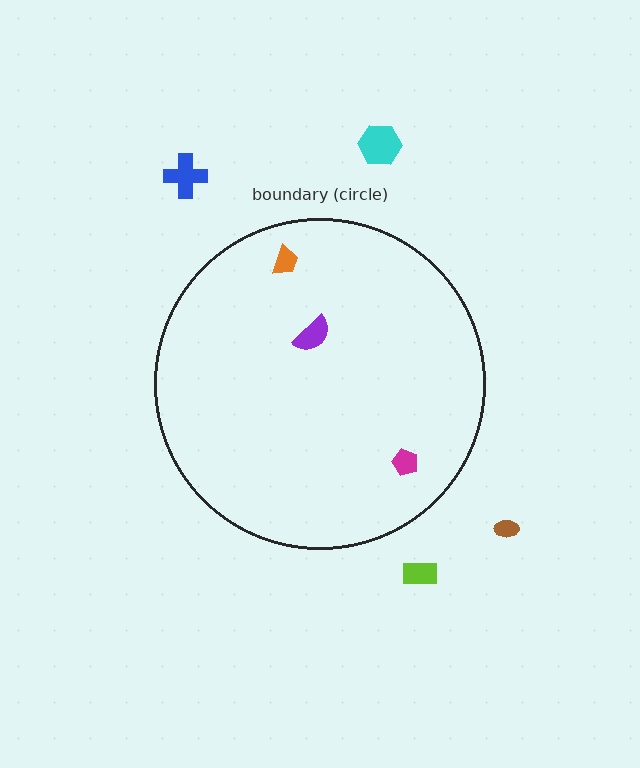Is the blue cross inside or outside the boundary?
Outside.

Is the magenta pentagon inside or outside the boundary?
Inside.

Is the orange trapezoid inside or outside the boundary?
Inside.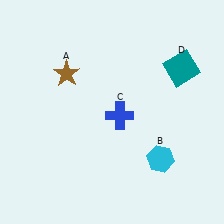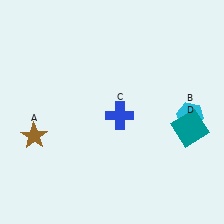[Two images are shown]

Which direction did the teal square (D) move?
The teal square (D) moved down.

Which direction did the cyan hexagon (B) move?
The cyan hexagon (B) moved up.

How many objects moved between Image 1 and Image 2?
3 objects moved between the two images.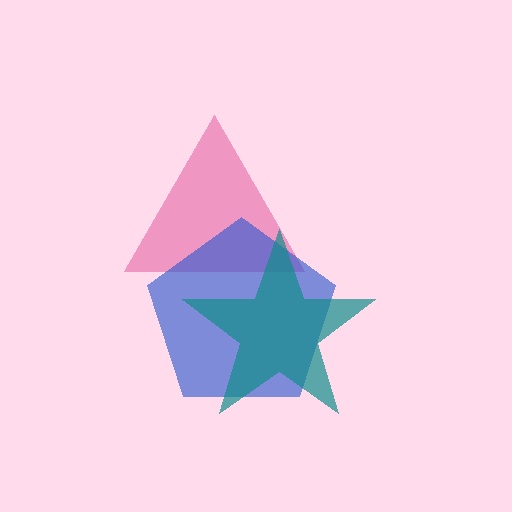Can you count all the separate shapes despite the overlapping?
Yes, there are 3 separate shapes.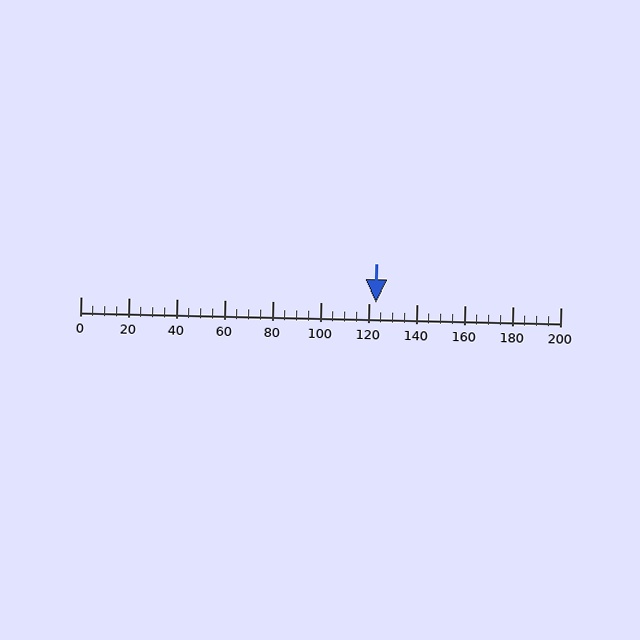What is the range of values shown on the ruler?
The ruler shows values from 0 to 200.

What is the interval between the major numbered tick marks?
The major tick marks are spaced 20 units apart.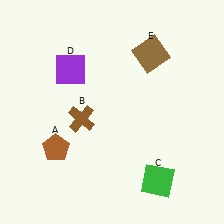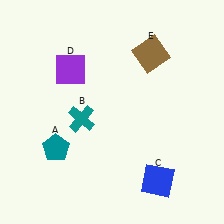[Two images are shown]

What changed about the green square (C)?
In Image 1, C is green. In Image 2, it changed to blue.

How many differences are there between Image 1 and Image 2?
There are 3 differences between the two images.